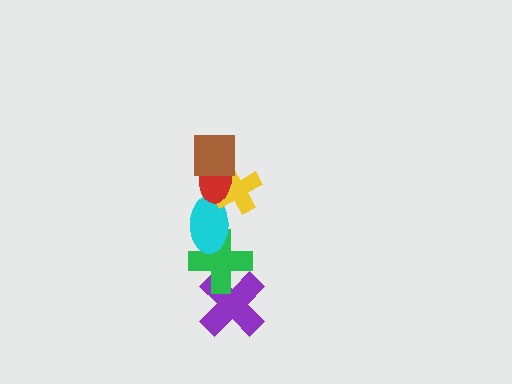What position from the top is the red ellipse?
The red ellipse is 2nd from the top.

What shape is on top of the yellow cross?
The red ellipse is on top of the yellow cross.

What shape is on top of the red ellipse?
The brown square is on top of the red ellipse.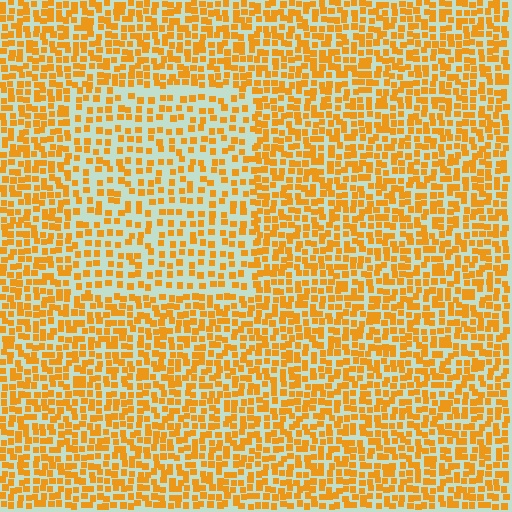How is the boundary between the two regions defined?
The boundary is defined by a change in element density (approximately 1.7x ratio). All elements are the same color, size, and shape.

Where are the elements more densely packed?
The elements are more densely packed outside the rectangle boundary.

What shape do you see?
I see a rectangle.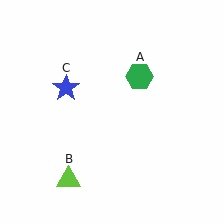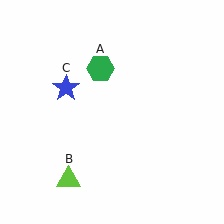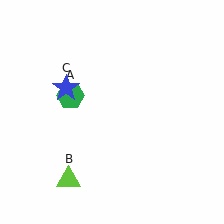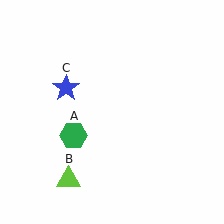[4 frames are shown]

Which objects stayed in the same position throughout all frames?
Lime triangle (object B) and blue star (object C) remained stationary.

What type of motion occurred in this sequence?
The green hexagon (object A) rotated counterclockwise around the center of the scene.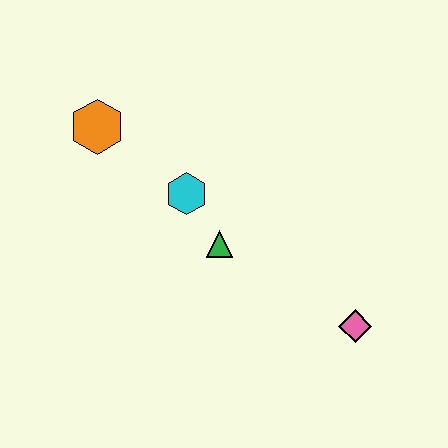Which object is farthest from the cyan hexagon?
The pink diamond is farthest from the cyan hexagon.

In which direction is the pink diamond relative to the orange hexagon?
The pink diamond is to the right of the orange hexagon.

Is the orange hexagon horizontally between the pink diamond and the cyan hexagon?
No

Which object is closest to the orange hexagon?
The cyan hexagon is closest to the orange hexagon.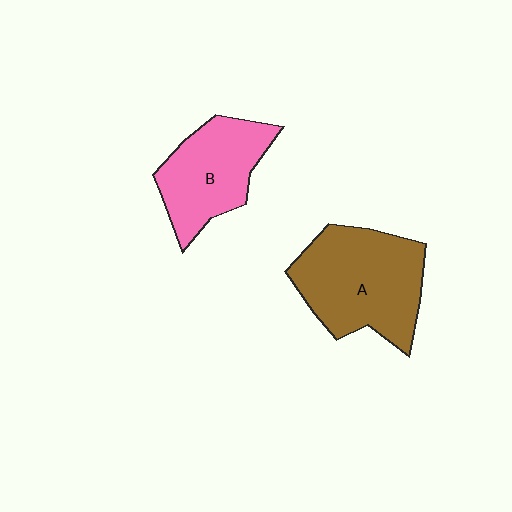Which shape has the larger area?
Shape A (brown).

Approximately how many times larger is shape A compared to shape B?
Approximately 1.3 times.